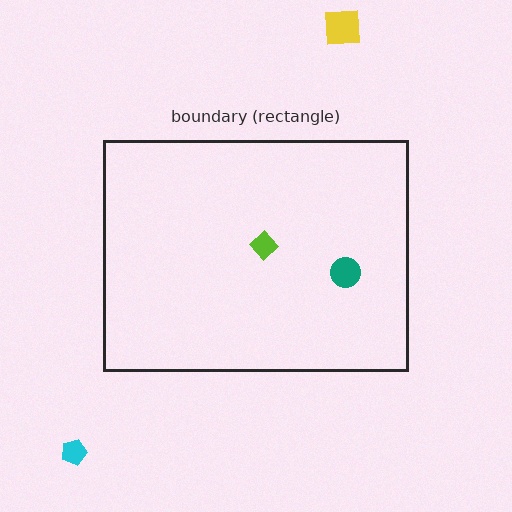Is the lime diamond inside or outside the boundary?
Inside.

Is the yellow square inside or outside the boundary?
Outside.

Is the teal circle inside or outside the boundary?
Inside.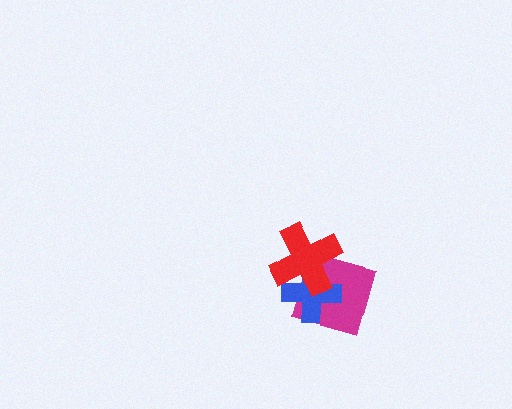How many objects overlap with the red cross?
2 objects overlap with the red cross.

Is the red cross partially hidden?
No, no other shape covers it.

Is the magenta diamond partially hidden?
Yes, it is partially covered by another shape.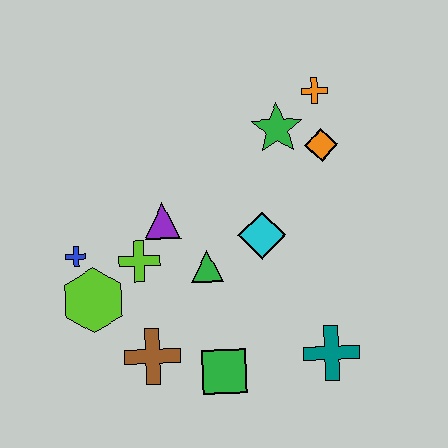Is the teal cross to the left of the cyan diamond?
No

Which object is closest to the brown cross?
The green square is closest to the brown cross.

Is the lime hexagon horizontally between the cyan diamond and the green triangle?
No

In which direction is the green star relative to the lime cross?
The green star is to the right of the lime cross.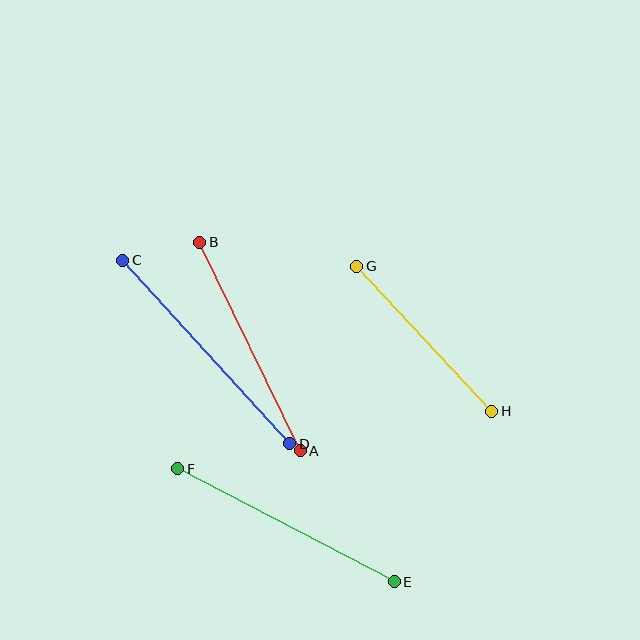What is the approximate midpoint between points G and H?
The midpoint is at approximately (424, 339) pixels.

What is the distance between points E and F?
The distance is approximately 244 pixels.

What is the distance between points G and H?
The distance is approximately 198 pixels.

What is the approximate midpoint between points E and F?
The midpoint is at approximately (286, 525) pixels.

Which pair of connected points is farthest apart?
Points C and D are farthest apart.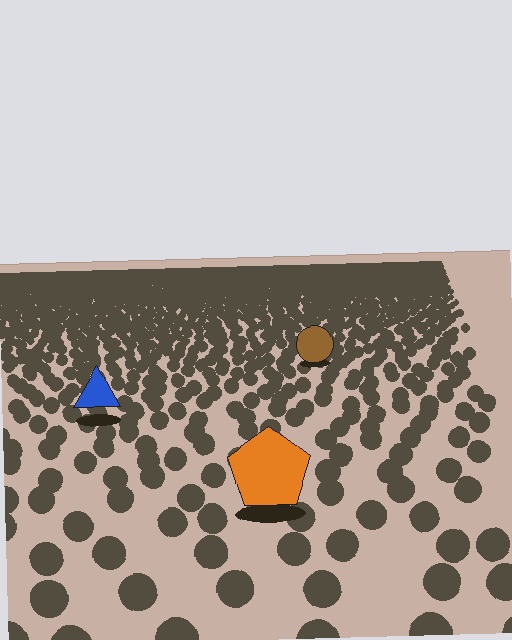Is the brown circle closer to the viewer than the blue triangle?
No. The blue triangle is closer — you can tell from the texture gradient: the ground texture is coarser near it.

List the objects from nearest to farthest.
From nearest to farthest: the orange pentagon, the blue triangle, the brown circle.